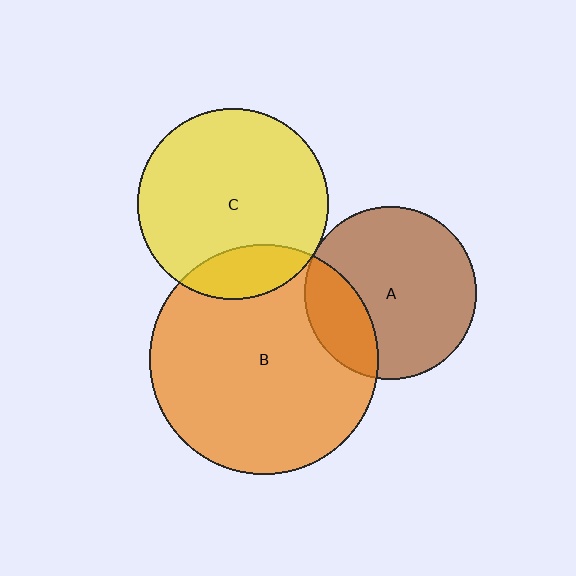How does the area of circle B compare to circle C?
Approximately 1.4 times.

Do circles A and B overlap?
Yes.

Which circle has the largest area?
Circle B (orange).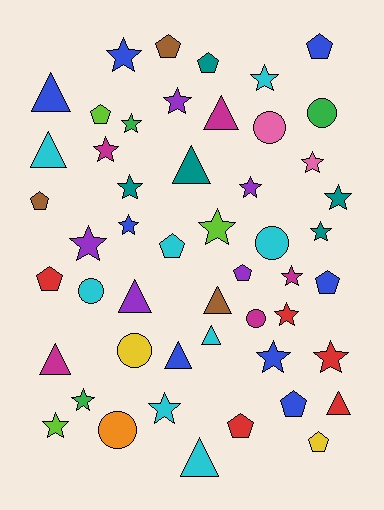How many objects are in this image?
There are 50 objects.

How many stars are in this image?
There are 20 stars.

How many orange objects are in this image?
There is 1 orange object.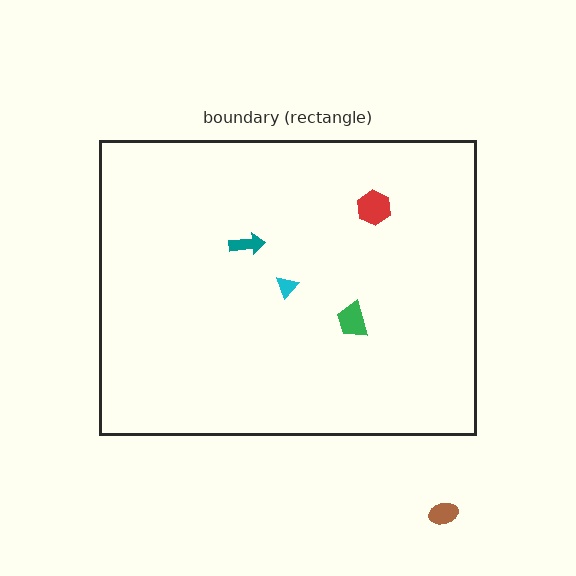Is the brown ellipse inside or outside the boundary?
Outside.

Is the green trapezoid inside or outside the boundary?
Inside.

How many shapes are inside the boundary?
4 inside, 1 outside.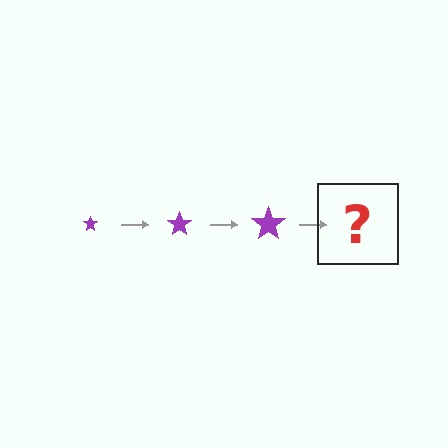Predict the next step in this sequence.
The next step is a purple star, larger than the previous one.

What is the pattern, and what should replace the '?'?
The pattern is that the star gets progressively larger each step. The '?' should be a purple star, larger than the previous one.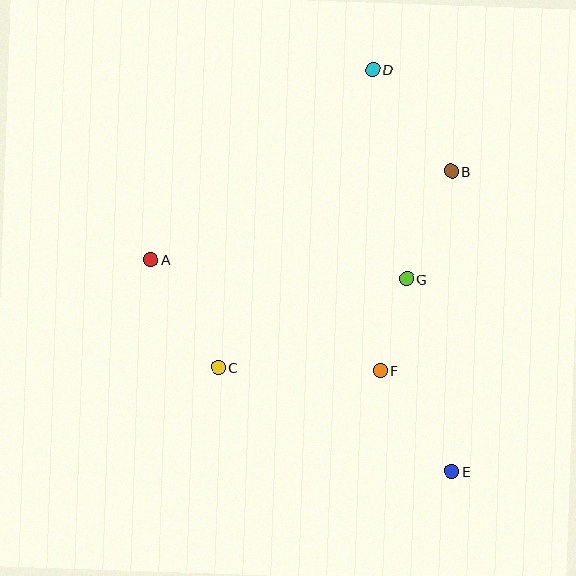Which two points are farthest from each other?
Points D and E are farthest from each other.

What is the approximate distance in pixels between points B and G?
The distance between B and G is approximately 117 pixels.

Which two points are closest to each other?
Points F and G are closest to each other.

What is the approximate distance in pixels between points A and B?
The distance between A and B is approximately 313 pixels.